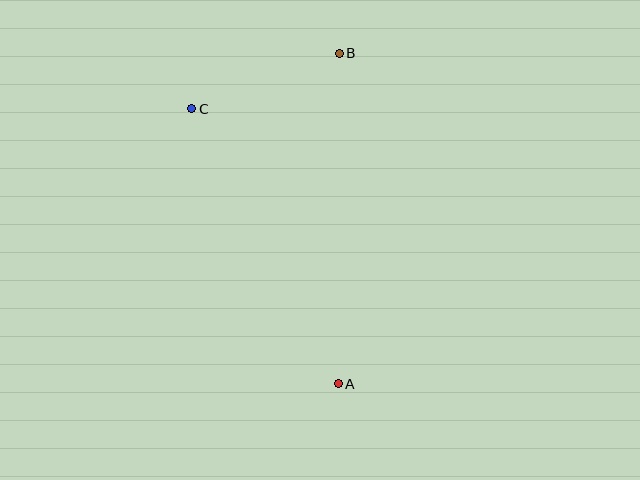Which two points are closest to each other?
Points B and C are closest to each other.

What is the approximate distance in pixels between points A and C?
The distance between A and C is approximately 312 pixels.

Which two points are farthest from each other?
Points A and B are farthest from each other.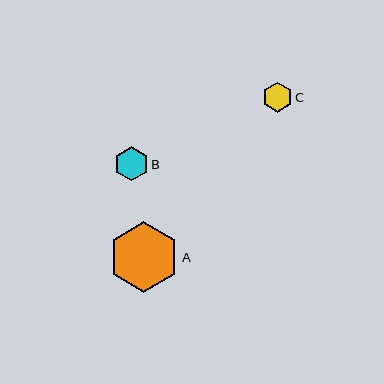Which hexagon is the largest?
Hexagon A is the largest with a size of approximately 71 pixels.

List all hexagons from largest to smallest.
From largest to smallest: A, B, C.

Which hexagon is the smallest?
Hexagon C is the smallest with a size of approximately 30 pixels.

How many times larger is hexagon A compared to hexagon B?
Hexagon A is approximately 2.1 times the size of hexagon B.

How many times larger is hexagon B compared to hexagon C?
Hexagon B is approximately 1.1 times the size of hexagon C.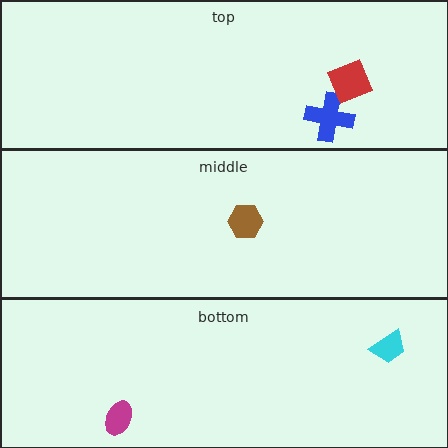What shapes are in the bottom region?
The cyan trapezoid, the magenta ellipse.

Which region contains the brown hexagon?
The middle region.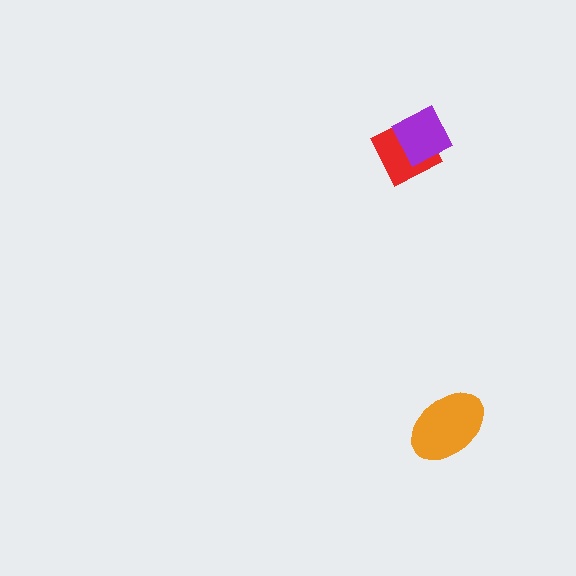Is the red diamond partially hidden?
Yes, it is partially covered by another shape.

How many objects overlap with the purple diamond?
1 object overlaps with the purple diamond.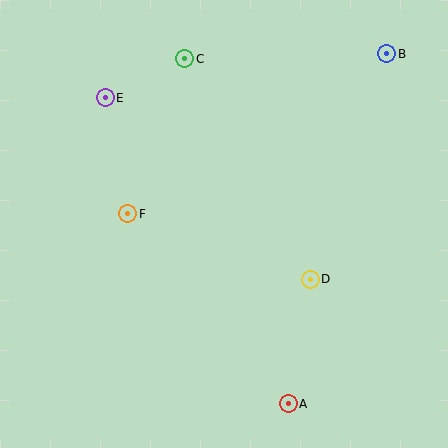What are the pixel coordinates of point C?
Point C is at (185, 59).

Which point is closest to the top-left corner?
Point E is closest to the top-left corner.